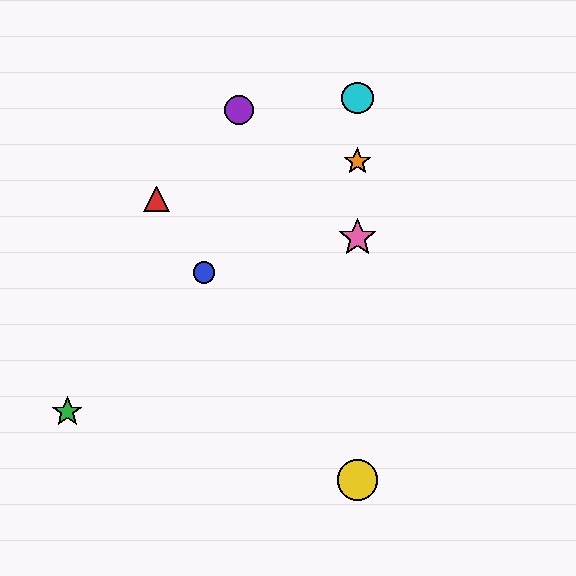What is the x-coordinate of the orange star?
The orange star is at x≈357.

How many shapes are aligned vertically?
4 shapes (the yellow circle, the orange star, the cyan circle, the pink star) are aligned vertically.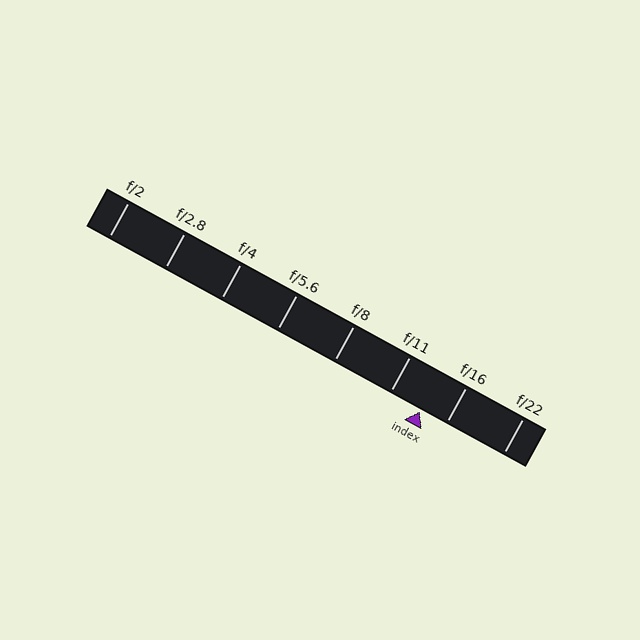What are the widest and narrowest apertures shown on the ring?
The widest aperture shown is f/2 and the narrowest is f/22.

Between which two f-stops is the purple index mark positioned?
The index mark is between f/11 and f/16.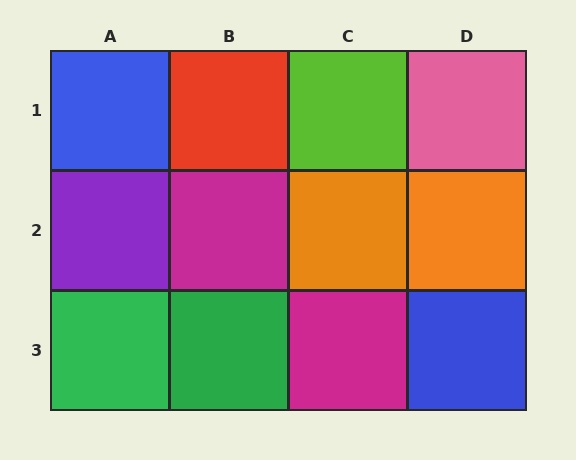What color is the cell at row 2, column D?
Orange.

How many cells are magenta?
2 cells are magenta.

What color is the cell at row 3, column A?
Green.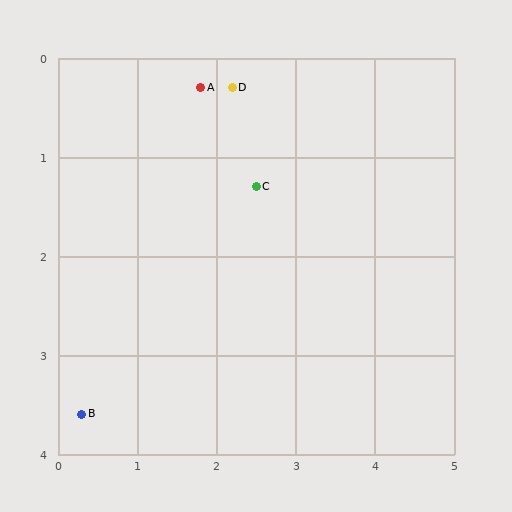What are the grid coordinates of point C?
Point C is at approximately (2.5, 1.3).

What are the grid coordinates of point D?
Point D is at approximately (2.2, 0.3).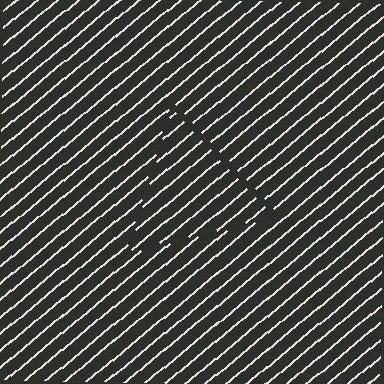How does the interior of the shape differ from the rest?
The interior of the shape contains the same grating, shifted by half a period — the contour is defined by the phase discontinuity where line-ends from the inner and outer gratings abut.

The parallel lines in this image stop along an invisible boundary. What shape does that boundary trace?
An illusory triangle. The interior of the shape contains the same grating, shifted by half a period — the contour is defined by the phase discontinuity where line-ends from the inner and outer gratings abut.